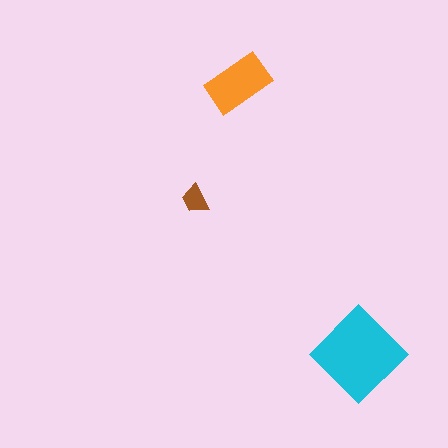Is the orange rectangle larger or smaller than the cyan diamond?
Smaller.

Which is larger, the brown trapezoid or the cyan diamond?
The cyan diamond.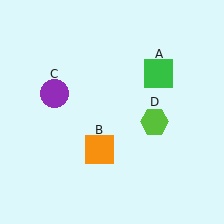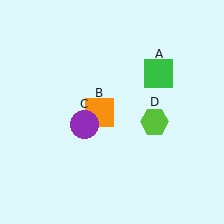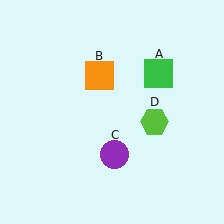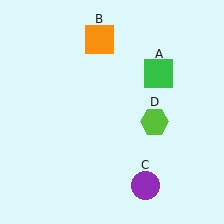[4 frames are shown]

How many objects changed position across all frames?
2 objects changed position: orange square (object B), purple circle (object C).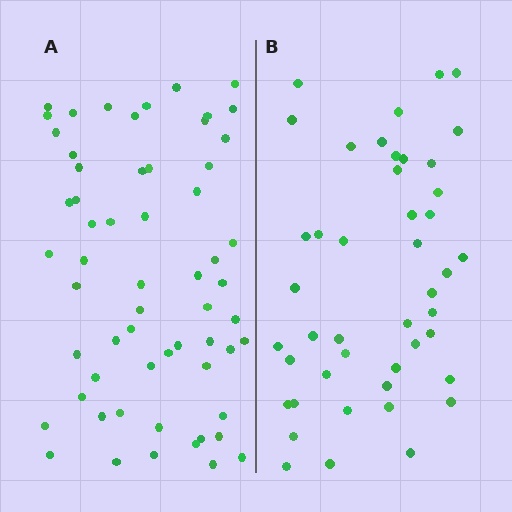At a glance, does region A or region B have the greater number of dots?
Region A (the left region) has more dots.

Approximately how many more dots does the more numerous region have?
Region A has approximately 15 more dots than region B.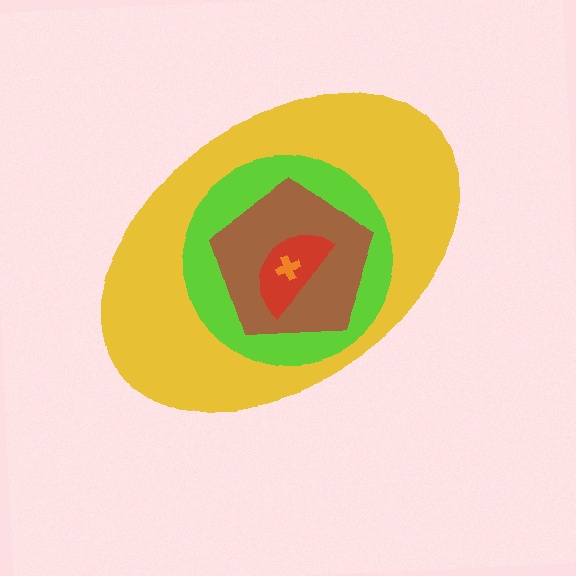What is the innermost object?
The orange cross.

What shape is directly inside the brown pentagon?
The red semicircle.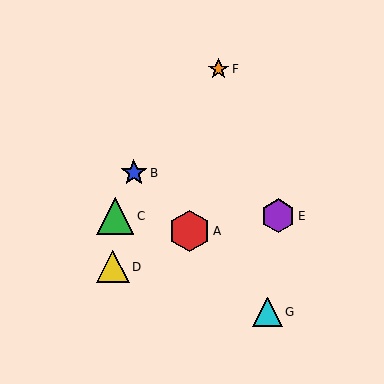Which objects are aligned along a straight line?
Objects A, B, G are aligned along a straight line.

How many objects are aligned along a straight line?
3 objects (A, B, G) are aligned along a straight line.